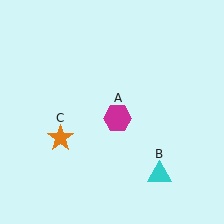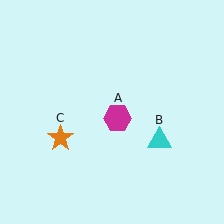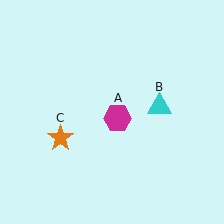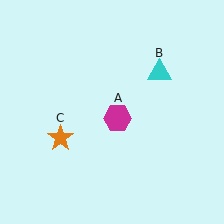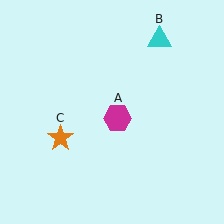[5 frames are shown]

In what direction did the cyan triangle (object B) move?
The cyan triangle (object B) moved up.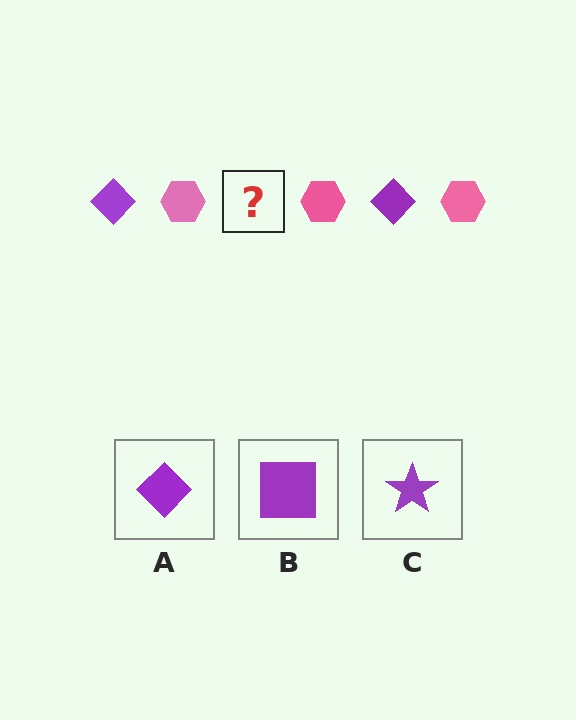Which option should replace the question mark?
Option A.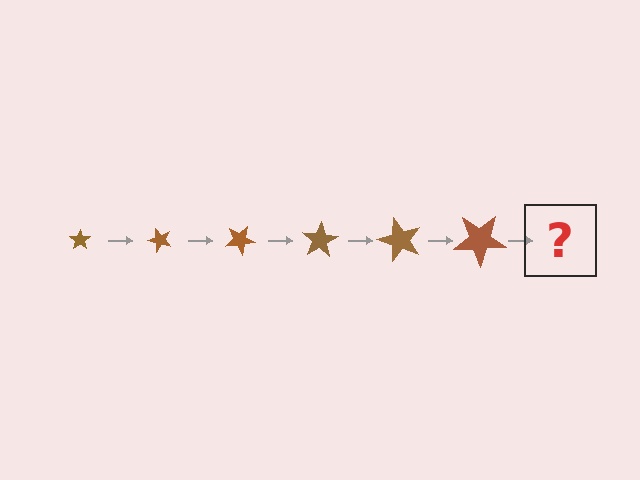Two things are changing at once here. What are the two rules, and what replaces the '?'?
The two rules are that the star grows larger each step and it rotates 50 degrees each step. The '?' should be a star, larger than the previous one and rotated 300 degrees from the start.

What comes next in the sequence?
The next element should be a star, larger than the previous one and rotated 300 degrees from the start.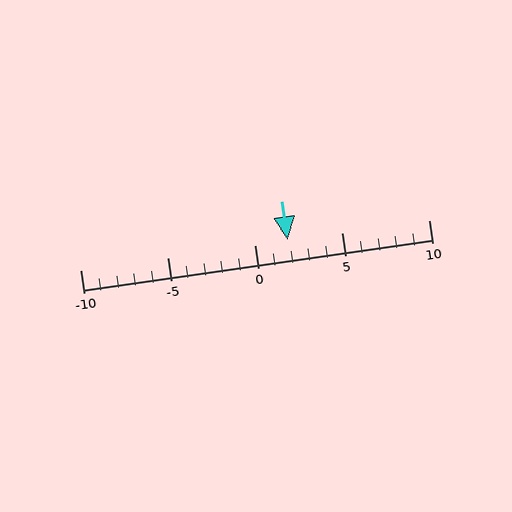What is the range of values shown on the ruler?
The ruler shows values from -10 to 10.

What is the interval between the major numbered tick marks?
The major tick marks are spaced 5 units apart.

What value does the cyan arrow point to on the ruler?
The cyan arrow points to approximately 2.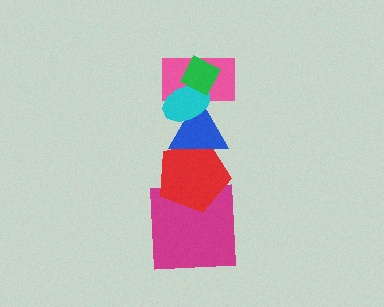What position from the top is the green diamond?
The green diamond is 1st from the top.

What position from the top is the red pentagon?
The red pentagon is 5th from the top.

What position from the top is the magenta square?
The magenta square is 6th from the top.